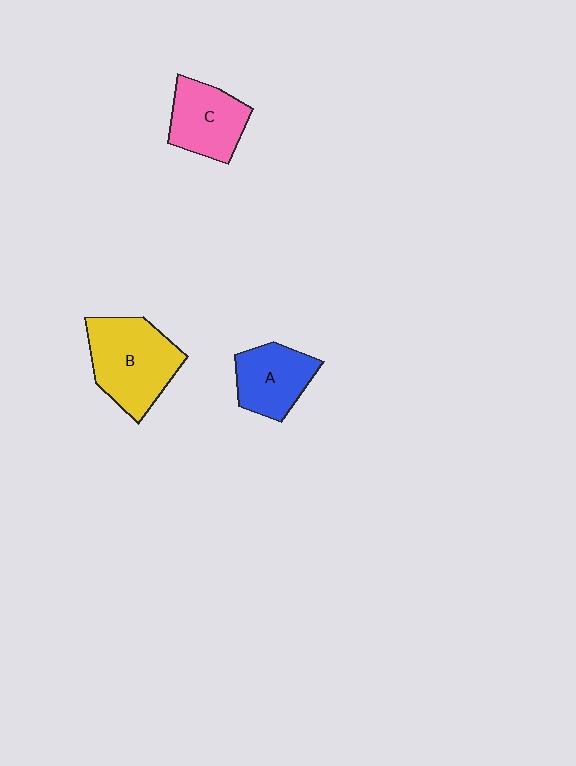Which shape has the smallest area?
Shape A (blue).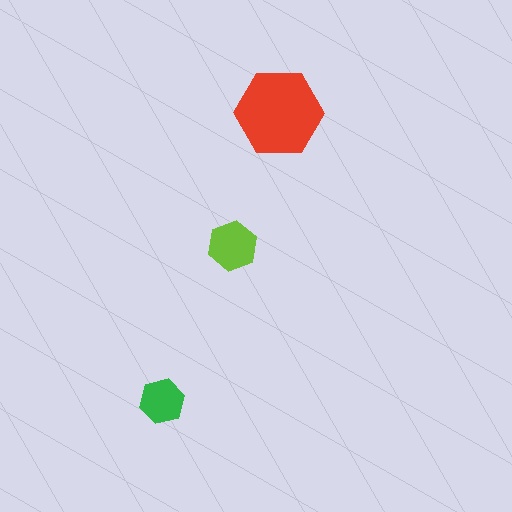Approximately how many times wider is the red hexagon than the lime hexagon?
About 2 times wider.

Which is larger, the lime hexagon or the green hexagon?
The lime one.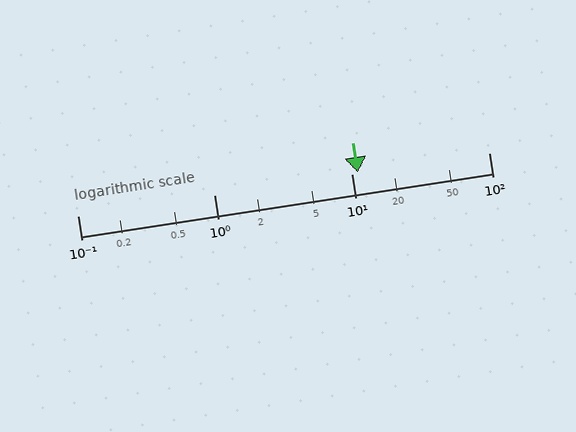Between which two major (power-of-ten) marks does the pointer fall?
The pointer is between 10 and 100.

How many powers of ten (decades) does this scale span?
The scale spans 3 decades, from 0.1 to 100.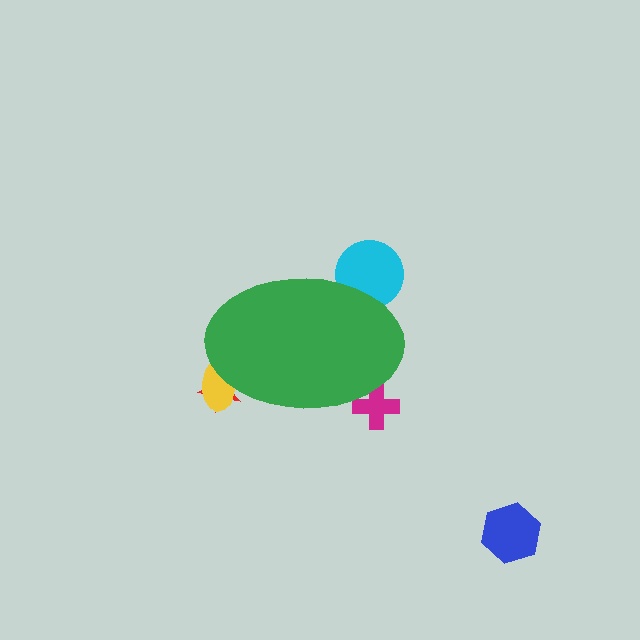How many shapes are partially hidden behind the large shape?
4 shapes are partially hidden.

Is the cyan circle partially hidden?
Yes, the cyan circle is partially hidden behind the green ellipse.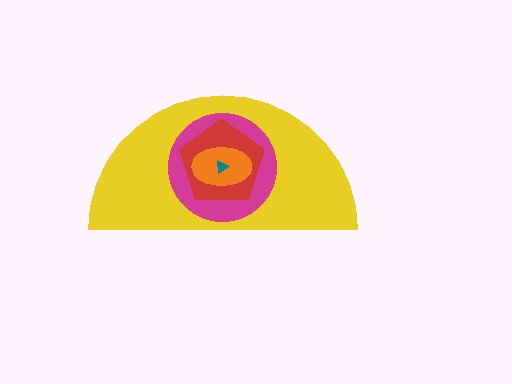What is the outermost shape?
The yellow semicircle.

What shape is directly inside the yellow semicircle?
The magenta circle.